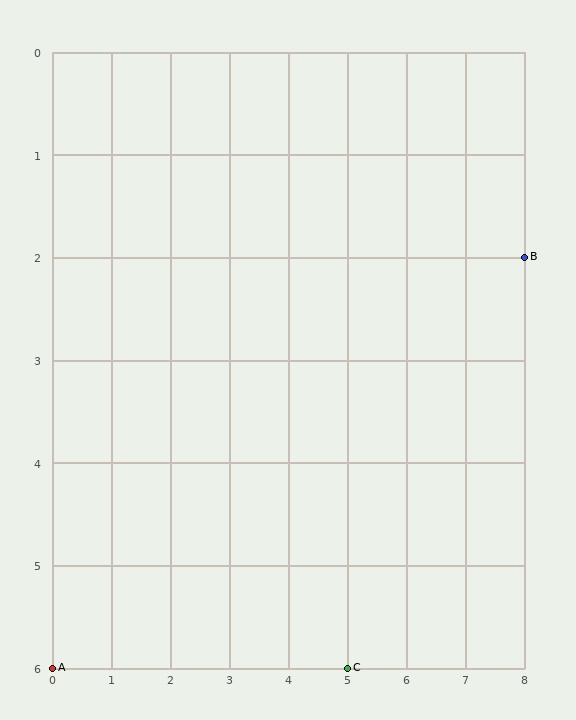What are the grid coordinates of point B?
Point B is at grid coordinates (8, 2).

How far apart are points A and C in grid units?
Points A and C are 5 columns apart.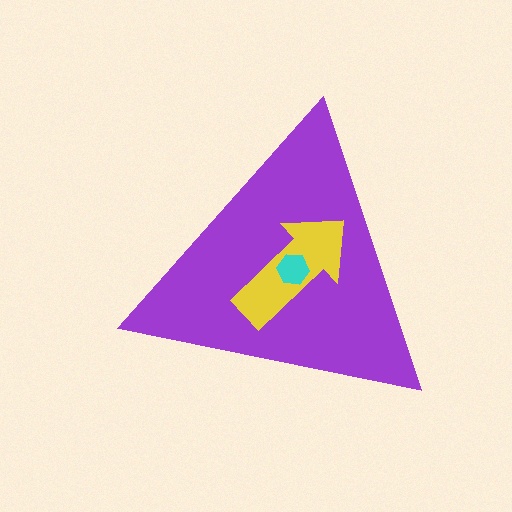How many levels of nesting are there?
3.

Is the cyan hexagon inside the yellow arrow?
Yes.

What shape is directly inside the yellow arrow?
The cyan hexagon.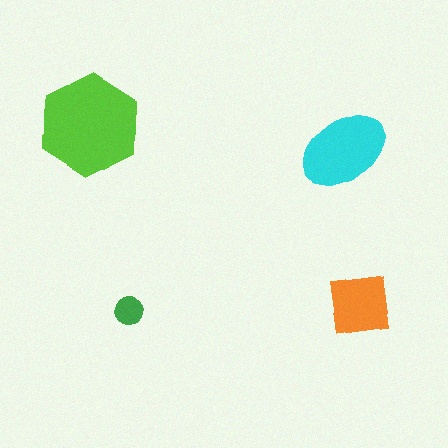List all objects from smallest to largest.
The green circle, the orange square, the cyan ellipse, the lime hexagon.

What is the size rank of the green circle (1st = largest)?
4th.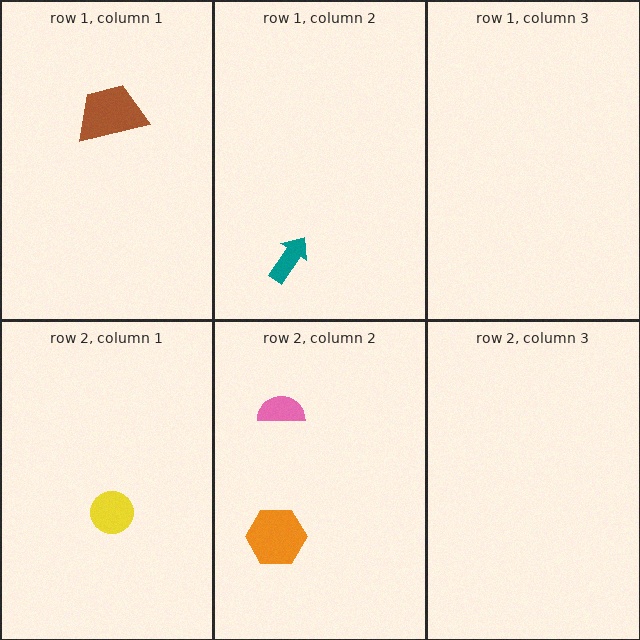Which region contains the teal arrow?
The row 1, column 2 region.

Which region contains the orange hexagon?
The row 2, column 2 region.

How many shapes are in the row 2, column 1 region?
1.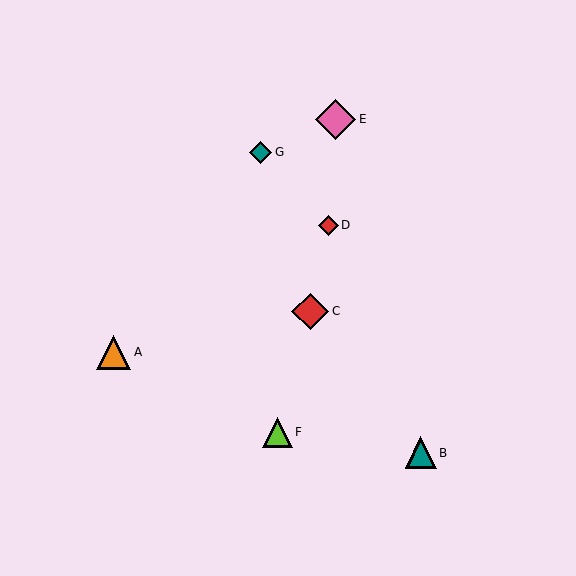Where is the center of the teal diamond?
The center of the teal diamond is at (261, 152).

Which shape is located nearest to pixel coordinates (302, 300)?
The red diamond (labeled C) at (310, 311) is nearest to that location.